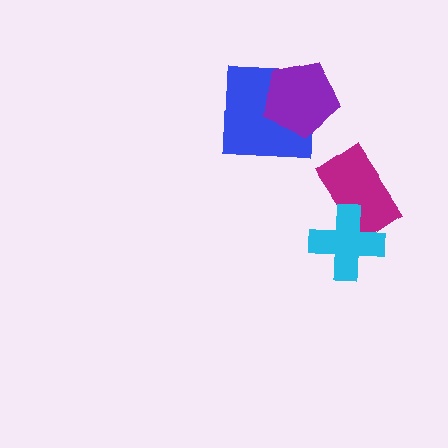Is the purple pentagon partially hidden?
No, no other shape covers it.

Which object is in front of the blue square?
The purple pentagon is in front of the blue square.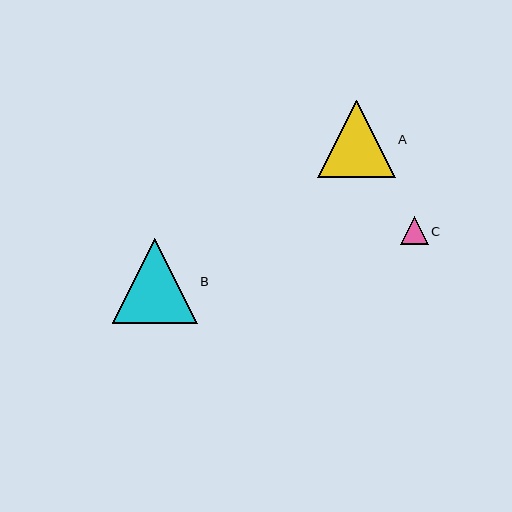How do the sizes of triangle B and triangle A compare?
Triangle B and triangle A are approximately the same size.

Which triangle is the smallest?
Triangle C is the smallest with a size of approximately 28 pixels.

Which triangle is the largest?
Triangle B is the largest with a size of approximately 84 pixels.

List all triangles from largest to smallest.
From largest to smallest: B, A, C.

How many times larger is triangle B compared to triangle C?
Triangle B is approximately 3.1 times the size of triangle C.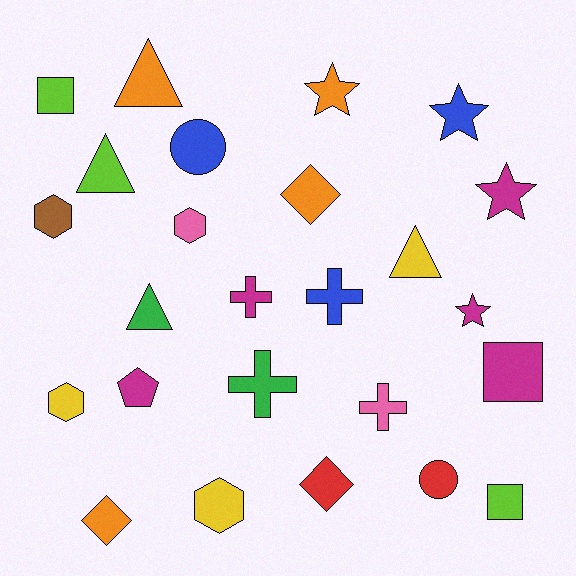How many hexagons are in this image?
There are 4 hexagons.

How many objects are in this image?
There are 25 objects.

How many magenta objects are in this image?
There are 5 magenta objects.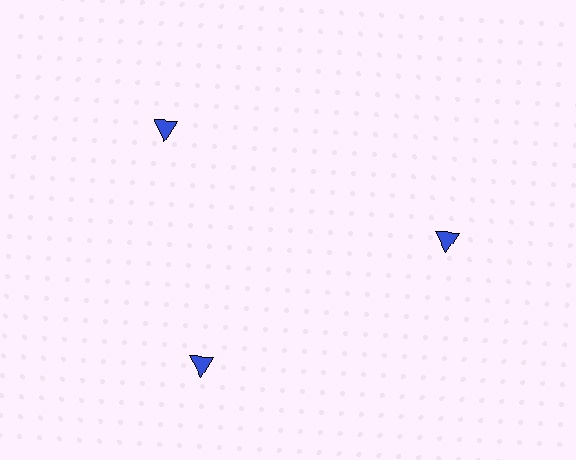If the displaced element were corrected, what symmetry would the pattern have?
It would have 3-fold rotational symmetry — the pattern would map onto itself every 120 degrees.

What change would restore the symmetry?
The symmetry would be restored by rotating it back into even spacing with its neighbors so that all 3 triangles sit at equal angles and equal distance from the center.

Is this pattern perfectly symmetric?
No. The 3 blue triangles are arranged in a ring, but one element near the 11 o'clock position is rotated out of alignment along the ring, breaking the 3-fold rotational symmetry.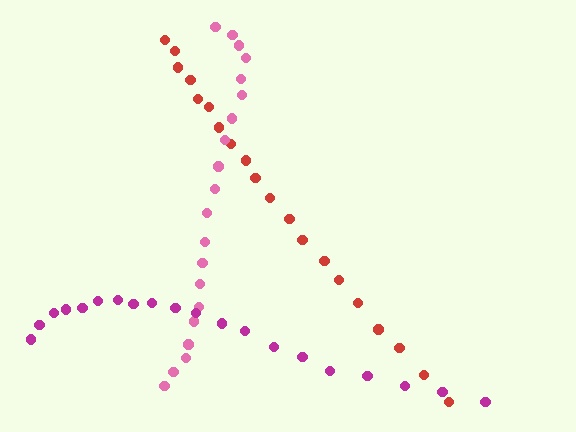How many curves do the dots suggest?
There are 3 distinct paths.